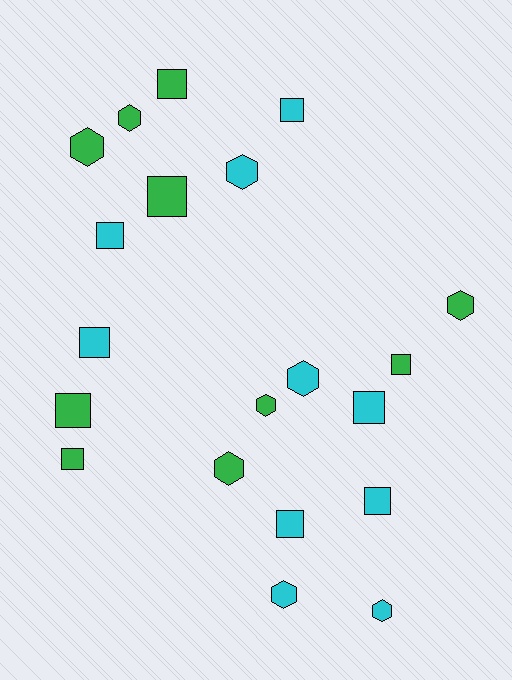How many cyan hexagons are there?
There are 4 cyan hexagons.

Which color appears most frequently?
Cyan, with 10 objects.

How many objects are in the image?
There are 20 objects.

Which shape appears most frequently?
Square, with 11 objects.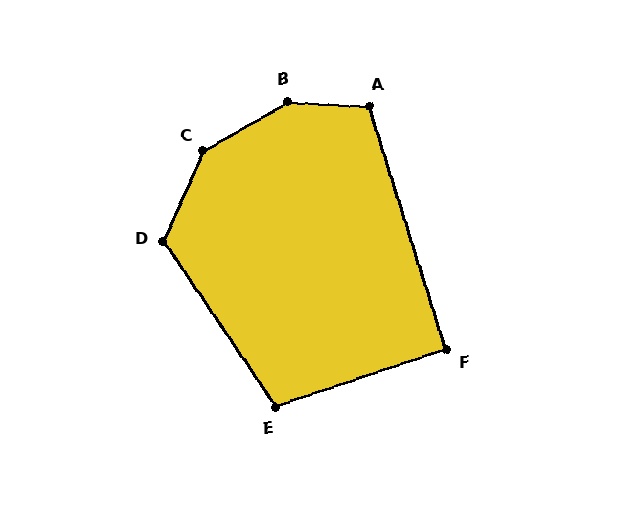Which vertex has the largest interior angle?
B, at approximately 147 degrees.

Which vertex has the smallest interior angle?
F, at approximately 91 degrees.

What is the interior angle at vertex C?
Approximately 144 degrees (obtuse).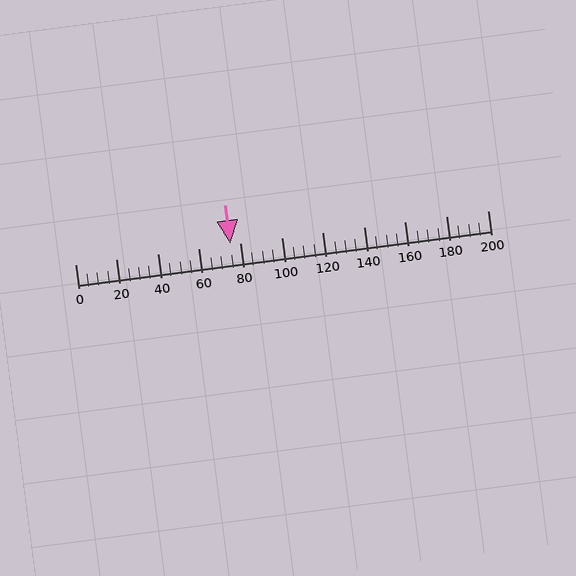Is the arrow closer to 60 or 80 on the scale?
The arrow is closer to 80.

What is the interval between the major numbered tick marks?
The major tick marks are spaced 20 units apart.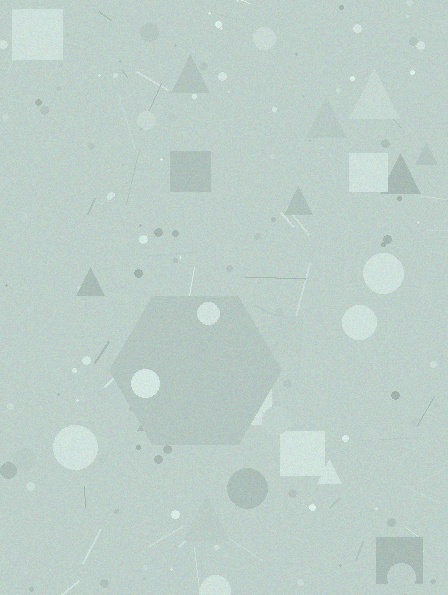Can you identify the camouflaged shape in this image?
The camouflaged shape is a hexagon.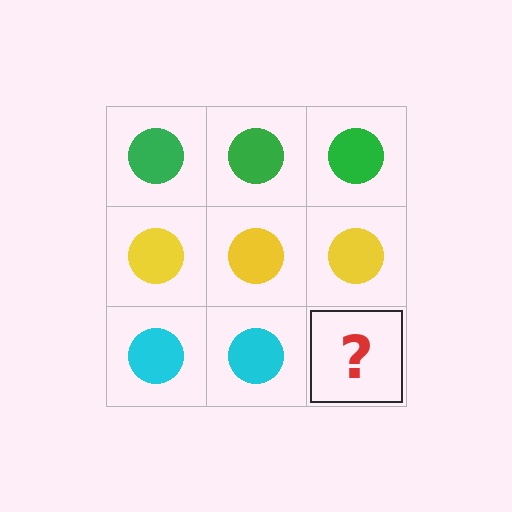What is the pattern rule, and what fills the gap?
The rule is that each row has a consistent color. The gap should be filled with a cyan circle.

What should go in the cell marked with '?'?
The missing cell should contain a cyan circle.